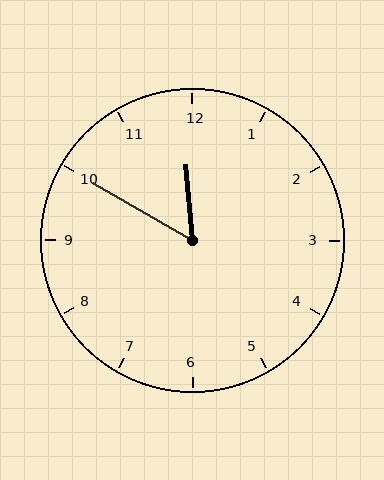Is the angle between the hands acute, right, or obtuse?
It is acute.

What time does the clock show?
11:50.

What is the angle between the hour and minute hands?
Approximately 55 degrees.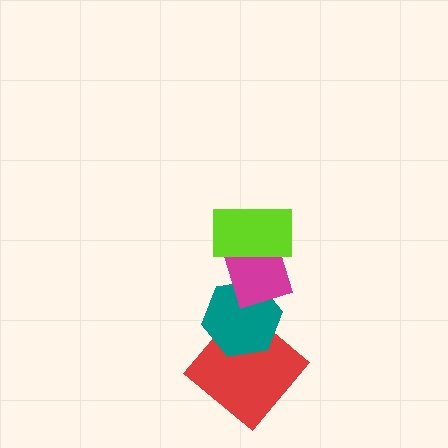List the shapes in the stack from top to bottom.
From top to bottom: the lime rectangle, the magenta diamond, the teal hexagon, the red diamond.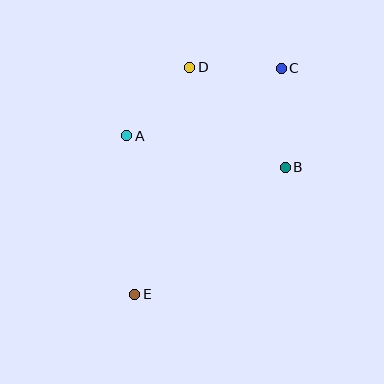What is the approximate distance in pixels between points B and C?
The distance between B and C is approximately 99 pixels.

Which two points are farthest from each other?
Points C and E are farthest from each other.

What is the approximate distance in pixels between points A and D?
The distance between A and D is approximately 93 pixels.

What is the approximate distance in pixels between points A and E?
The distance between A and E is approximately 159 pixels.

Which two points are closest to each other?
Points C and D are closest to each other.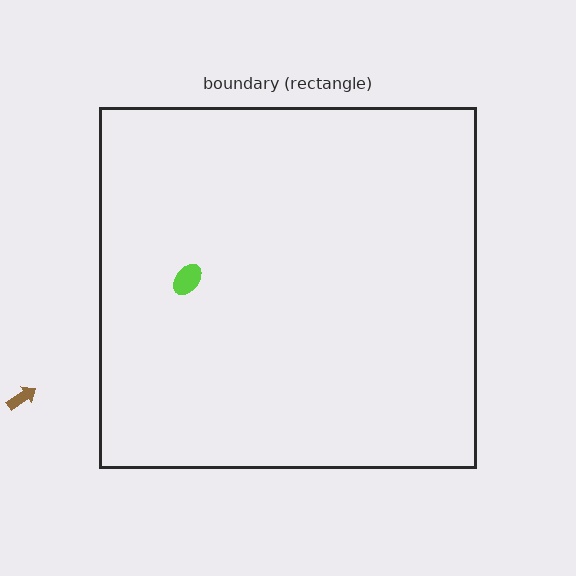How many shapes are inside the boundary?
1 inside, 1 outside.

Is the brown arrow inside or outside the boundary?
Outside.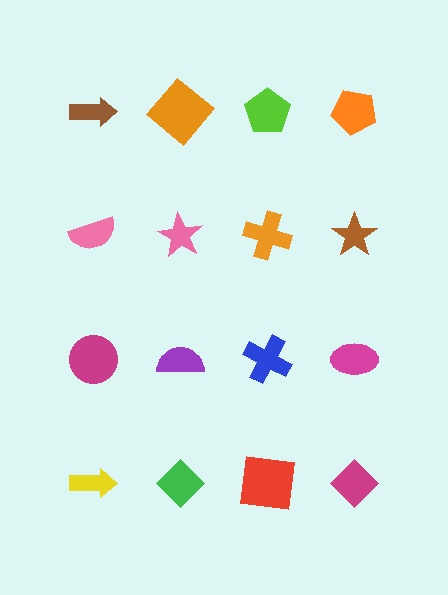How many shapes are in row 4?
4 shapes.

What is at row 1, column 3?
A lime pentagon.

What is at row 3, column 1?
A magenta circle.